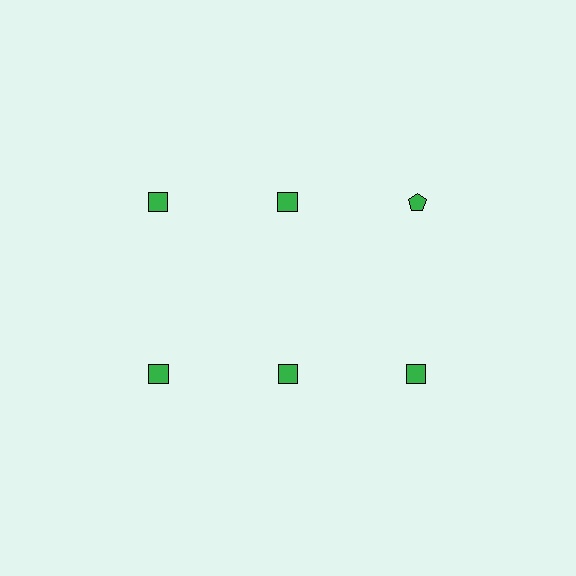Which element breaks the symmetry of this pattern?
The green pentagon in the top row, center column breaks the symmetry. All other shapes are green squares.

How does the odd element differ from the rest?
It has a different shape: pentagon instead of square.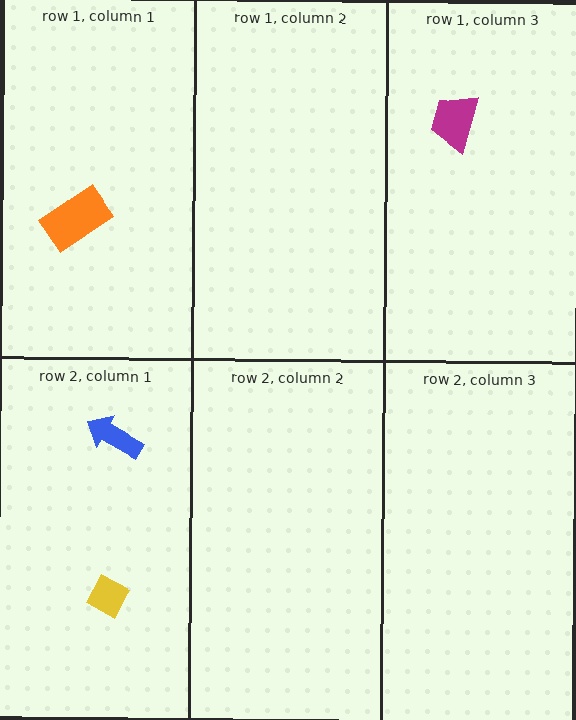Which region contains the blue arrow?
The row 2, column 1 region.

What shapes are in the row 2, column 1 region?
The yellow diamond, the blue arrow.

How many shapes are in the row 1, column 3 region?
1.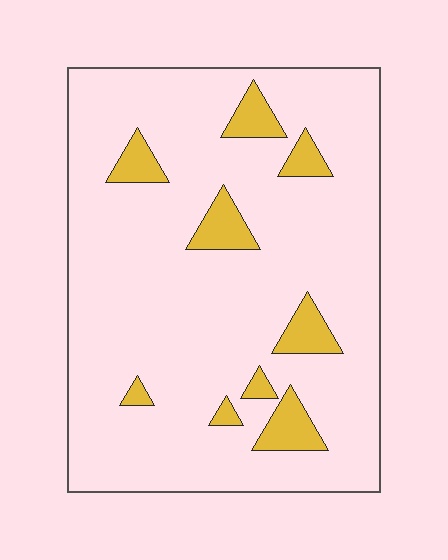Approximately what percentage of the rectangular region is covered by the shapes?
Approximately 10%.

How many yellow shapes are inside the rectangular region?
9.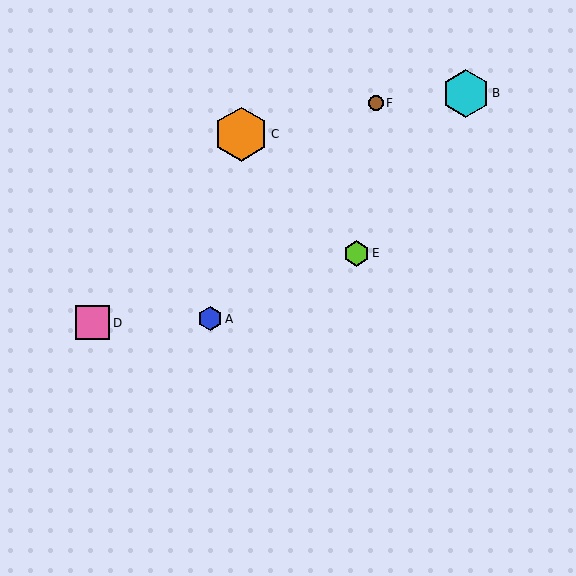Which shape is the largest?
The orange hexagon (labeled C) is the largest.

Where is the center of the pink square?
The center of the pink square is at (92, 323).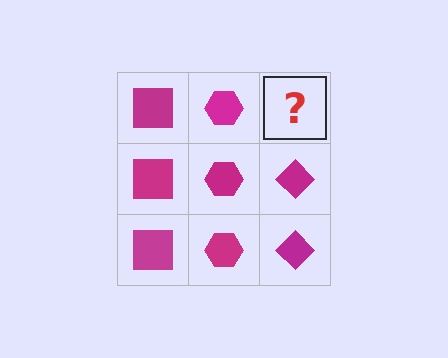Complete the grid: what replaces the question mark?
The question mark should be replaced with a magenta diamond.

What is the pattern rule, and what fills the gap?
The rule is that each column has a consistent shape. The gap should be filled with a magenta diamond.